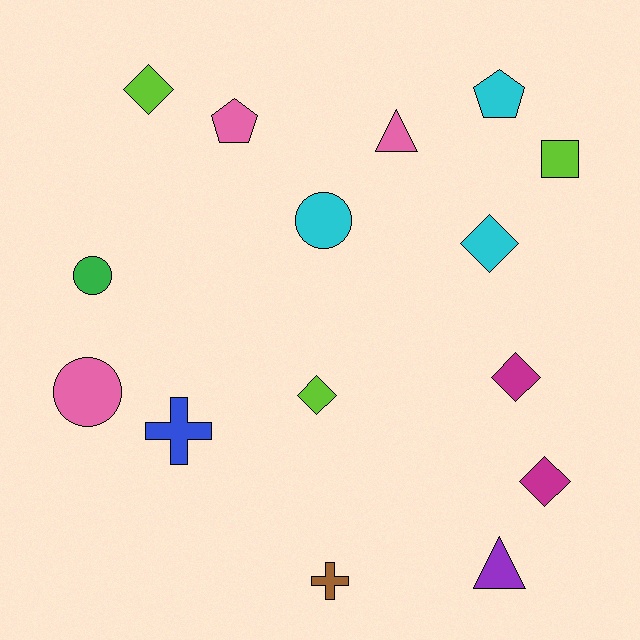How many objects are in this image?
There are 15 objects.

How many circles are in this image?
There are 3 circles.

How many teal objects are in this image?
There are no teal objects.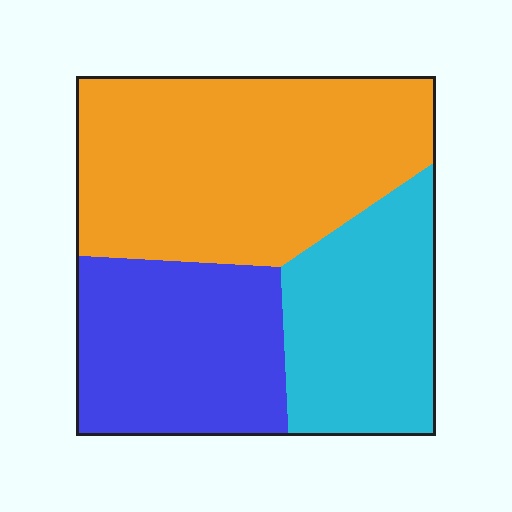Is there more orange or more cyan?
Orange.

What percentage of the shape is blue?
Blue covers roughly 30% of the shape.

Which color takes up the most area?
Orange, at roughly 45%.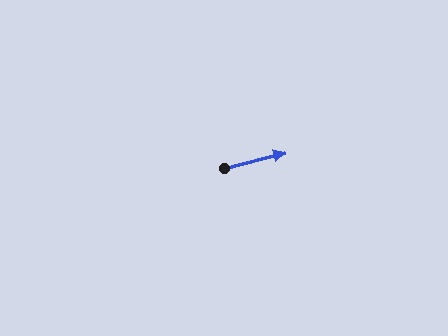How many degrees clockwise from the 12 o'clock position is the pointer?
Approximately 76 degrees.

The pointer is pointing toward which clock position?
Roughly 3 o'clock.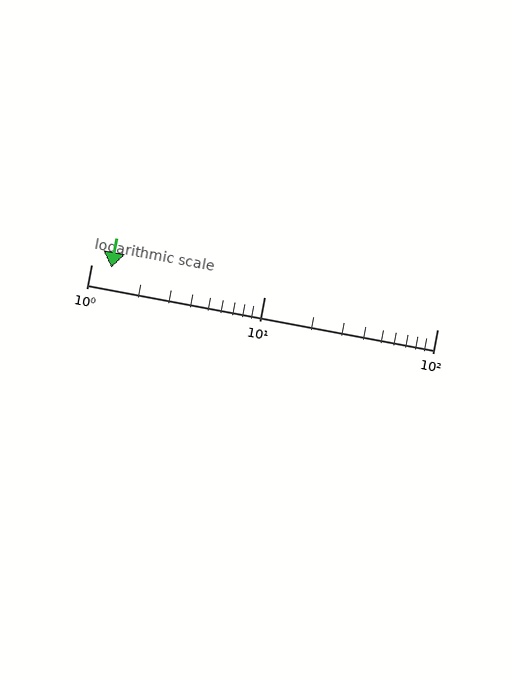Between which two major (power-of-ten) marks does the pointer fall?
The pointer is between 1 and 10.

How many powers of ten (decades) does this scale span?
The scale spans 2 decades, from 1 to 100.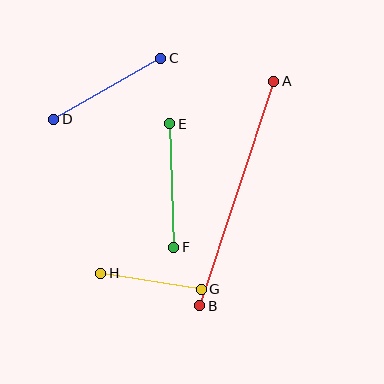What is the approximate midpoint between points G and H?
The midpoint is at approximately (151, 281) pixels.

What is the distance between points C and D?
The distance is approximately 123 pixels.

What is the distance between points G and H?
The distance is approximately 102 pixels.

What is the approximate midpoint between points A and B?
The midpoint is at approximately (237, 193) pixels.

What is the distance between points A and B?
The distance is approximately 236 pixels.